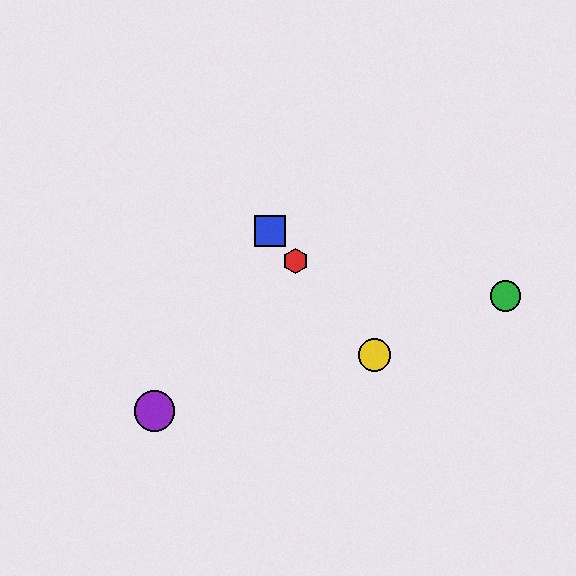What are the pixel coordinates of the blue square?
The blue square is at (270, 231).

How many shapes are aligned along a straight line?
3 shapes (the red hexagon, the blue square, the yellow circle) are aligned along a straight line.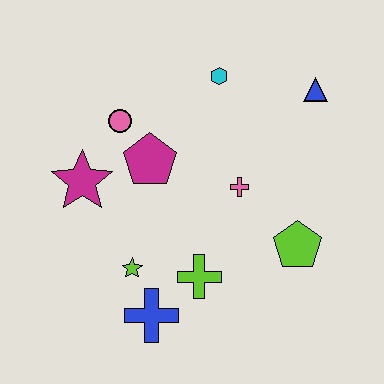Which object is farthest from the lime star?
The blue triangle is farthest from the lime star.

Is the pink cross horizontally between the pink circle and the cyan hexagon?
No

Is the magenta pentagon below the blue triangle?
Yes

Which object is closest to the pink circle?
The magenta pentagon is closest to the pink circle.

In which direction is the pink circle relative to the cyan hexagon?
The pink circle is to the left of the cyan hexagon.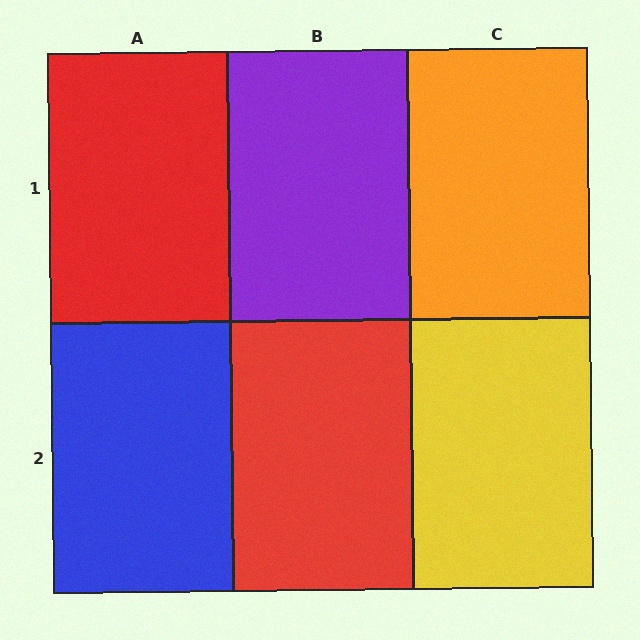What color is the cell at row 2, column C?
Yellow.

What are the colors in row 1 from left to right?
Red, purple, orange.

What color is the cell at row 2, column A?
Blue.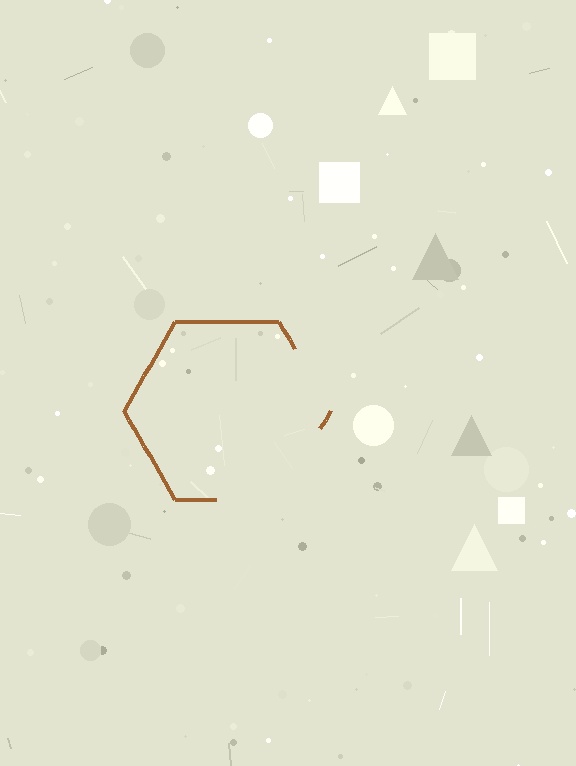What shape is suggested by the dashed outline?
The dashed outline suggests a hexagon.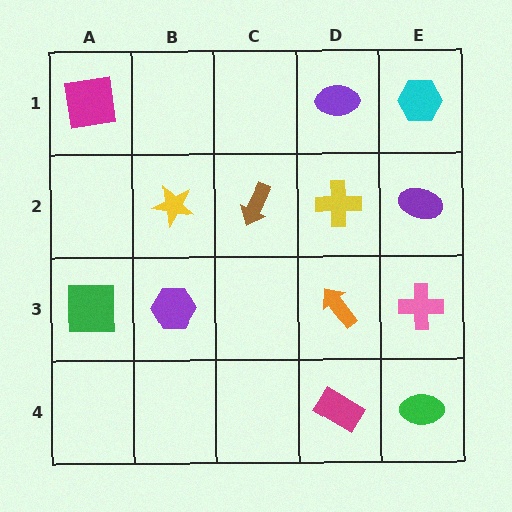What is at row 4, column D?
A magenta rectangle.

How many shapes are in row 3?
4 shapes.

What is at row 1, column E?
A cyan hexagon.